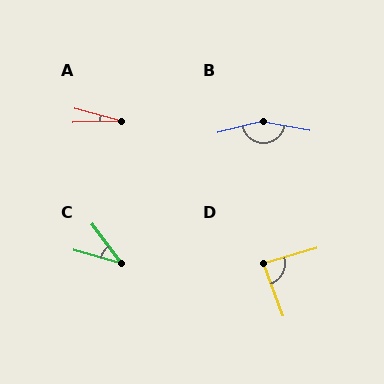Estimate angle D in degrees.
Approximately 86 degrees.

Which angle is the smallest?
A, at approximately 16 degrees.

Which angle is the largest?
B, at approximately 155 degrees.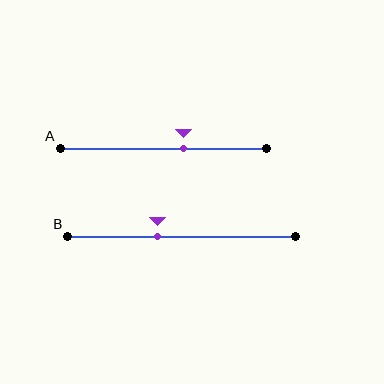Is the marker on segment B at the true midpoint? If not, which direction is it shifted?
No, the marker on segment B is shifted to the left by about 10% of the segment length.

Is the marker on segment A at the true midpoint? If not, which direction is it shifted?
No, the marker on segment A is shifted to the right by about 10% of the segment length.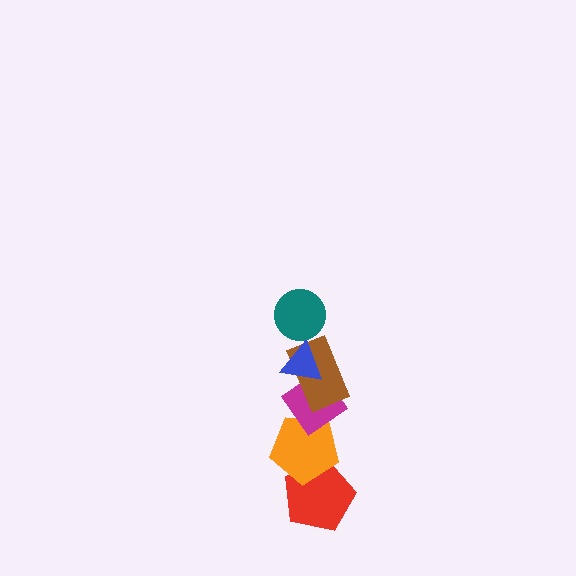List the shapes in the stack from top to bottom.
From top to bottom: the teal circle, the blue triangle, the brown rectangle, the magenta diamond, the orange pentagon, the red pentagon.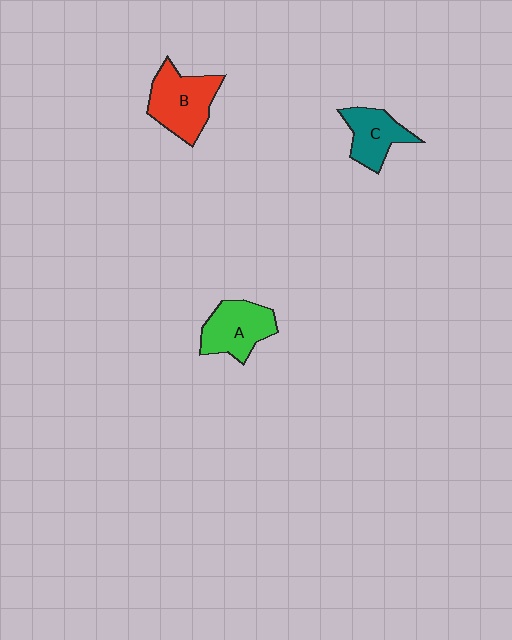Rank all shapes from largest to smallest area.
From largest to smallest: B (red), A (green), C (teal).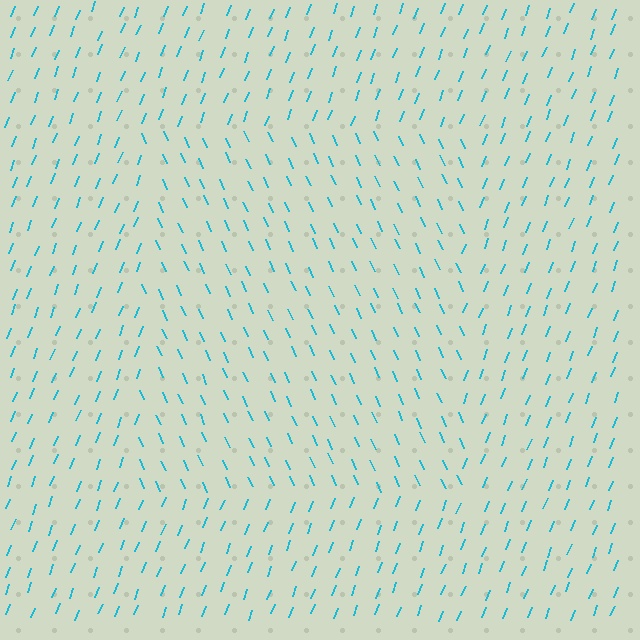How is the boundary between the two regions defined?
The boundary is defined purely by a change in line orientation (approximately 45 degrees difference). All lines are the same color and thickness.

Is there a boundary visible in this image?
Yes, there is a texture boundary formed by a change in line orientation.